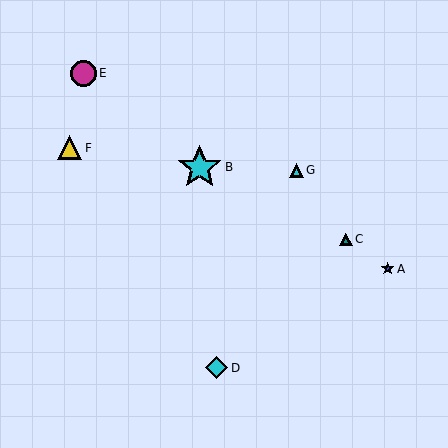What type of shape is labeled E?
Shape E is a magenta circle.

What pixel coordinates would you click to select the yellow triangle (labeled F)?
Click at (70, 148) to select the yellow triangle F.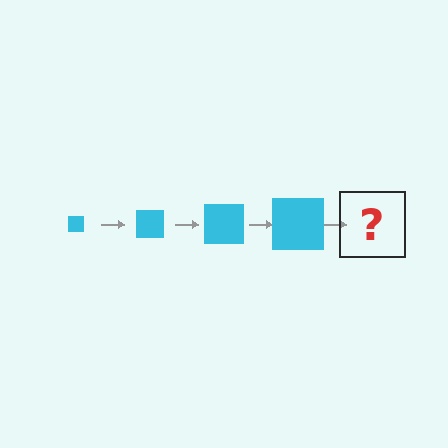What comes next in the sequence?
The next element should be a cyan square, larger than the previous one.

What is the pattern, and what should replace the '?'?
The pattern is that the square gets progressively larger each step. The '?' should be a cyan square, larger than the previous one.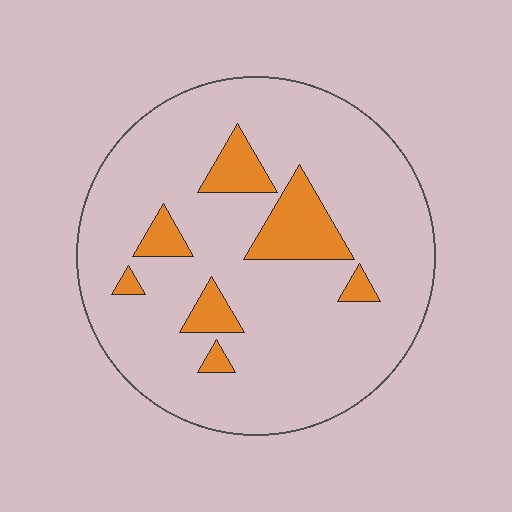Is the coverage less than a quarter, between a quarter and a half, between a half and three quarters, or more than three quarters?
Less than a quarter.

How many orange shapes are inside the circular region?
7.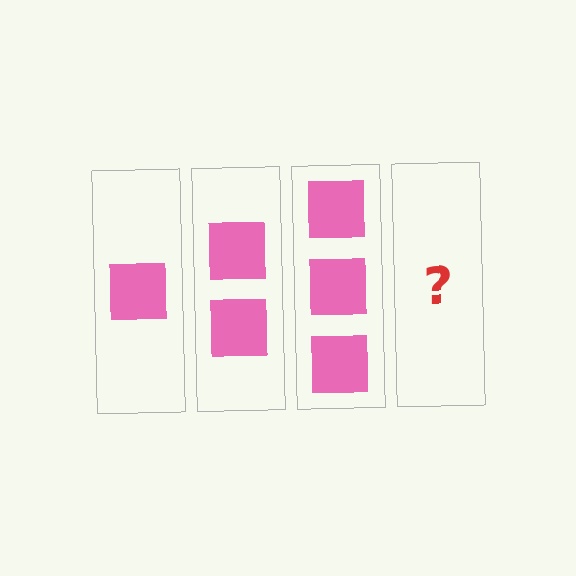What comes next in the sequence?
The next element should be 4 squares.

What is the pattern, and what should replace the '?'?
The pattern is that each step adds one more square. The '?' should be 4 squares.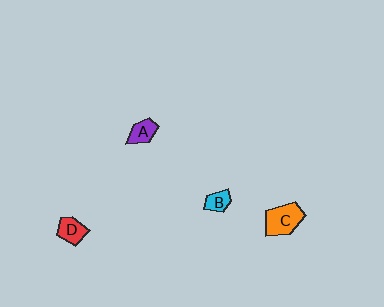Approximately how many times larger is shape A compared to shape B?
Approximately 1.3 times.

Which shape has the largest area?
Shape C (orange).